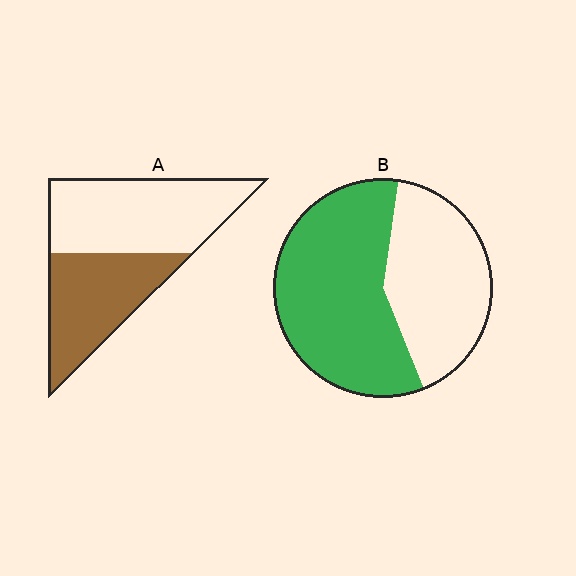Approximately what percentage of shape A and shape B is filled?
A is approximately 45% and B is approximately 60%.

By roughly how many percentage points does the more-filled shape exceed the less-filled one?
By roughly 15 percentage points (B over A).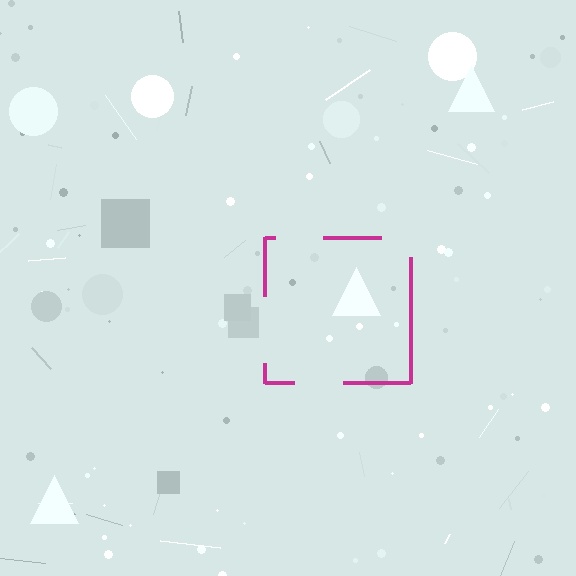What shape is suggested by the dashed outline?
The dashed outline suggests a square.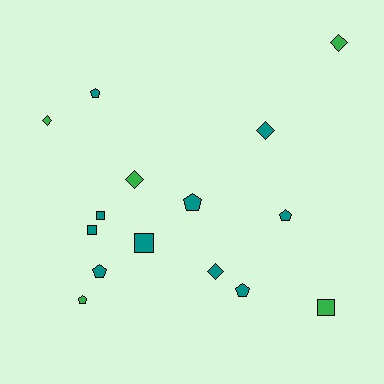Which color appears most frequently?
Teal, with 10 objects.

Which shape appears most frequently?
Pentagon, with 6 objects.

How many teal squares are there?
There are 3 teal squares.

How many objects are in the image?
There are 15 objects.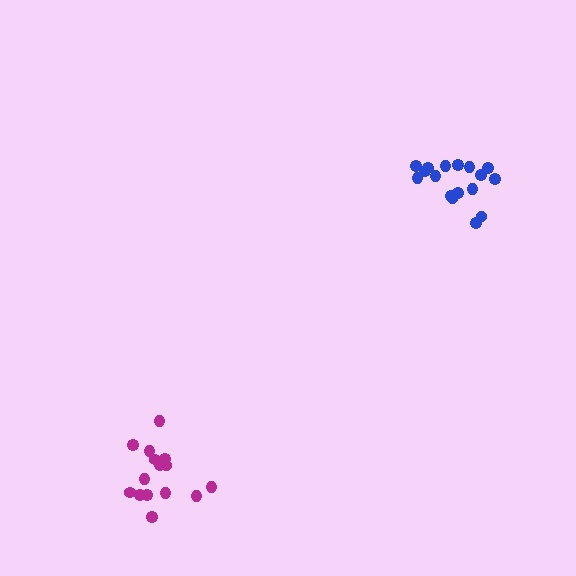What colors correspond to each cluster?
The clusters are colored: magenta, blue.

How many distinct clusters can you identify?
There are 2 distinct clusters.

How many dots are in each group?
Group 1: 15 dots, Group 2: 18 dots (33 total).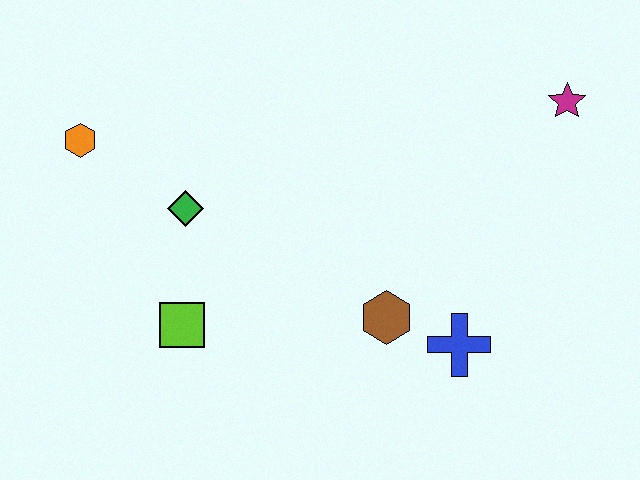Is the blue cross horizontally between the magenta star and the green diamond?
Yes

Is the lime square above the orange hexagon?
No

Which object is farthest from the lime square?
The magenta star is farthest from the lime square.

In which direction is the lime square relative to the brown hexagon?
The lime square is to the left of the brown hexagon.